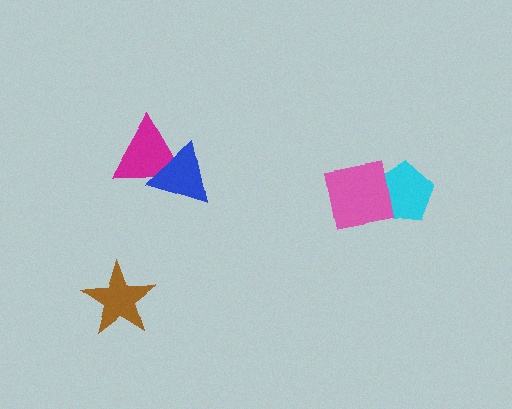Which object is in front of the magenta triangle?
The blue triangle is in front of the magenta triangle.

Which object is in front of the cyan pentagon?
The pink square is in front of the cyan pentagon.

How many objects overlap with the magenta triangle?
1 object overlaps with the magenta triangle.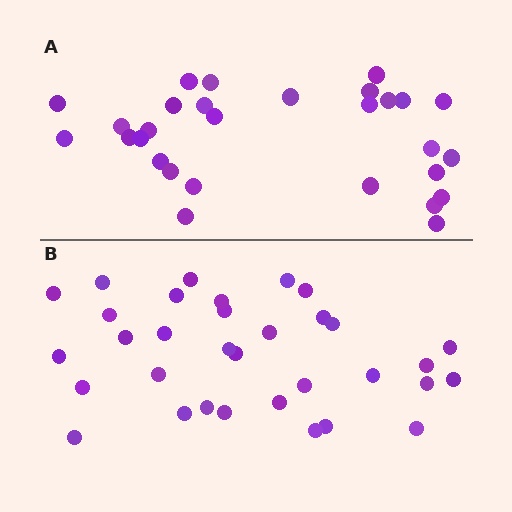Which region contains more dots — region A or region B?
Region B (the bottom region) has more dots.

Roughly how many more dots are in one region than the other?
Region B has about 4 more dots than region A.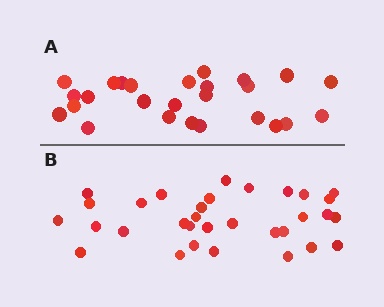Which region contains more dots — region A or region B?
Region B (the bottom region) has more dots.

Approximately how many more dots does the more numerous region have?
Region B has about 6 more dots than region A.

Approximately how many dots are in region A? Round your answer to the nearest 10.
About 30 dots. (The exact count is 26, which rounds to 30.)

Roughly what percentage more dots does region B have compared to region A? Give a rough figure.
About 25% more.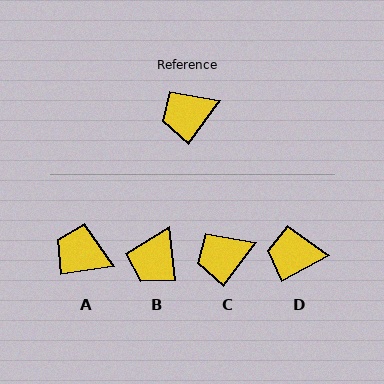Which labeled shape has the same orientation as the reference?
C.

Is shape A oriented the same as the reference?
No, it is off by about 46 degrees.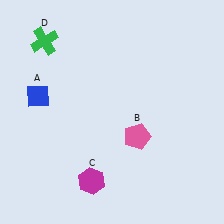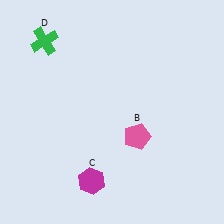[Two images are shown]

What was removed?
The blue diamond (A) was removed in Image 2.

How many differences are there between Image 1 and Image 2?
There is 1 difference between the two images.